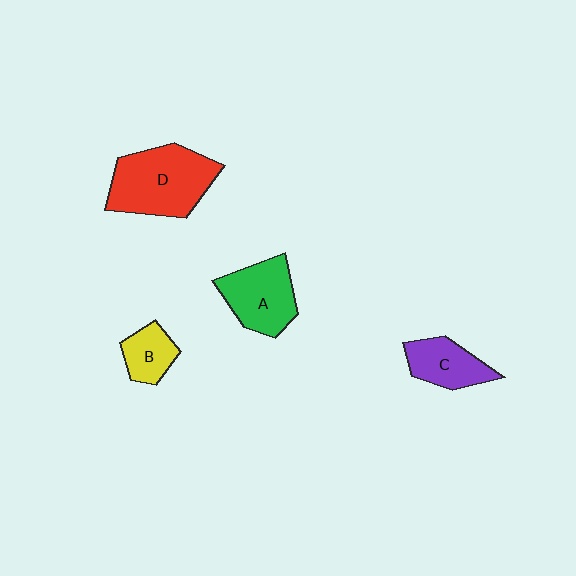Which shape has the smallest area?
Shape B (yellow).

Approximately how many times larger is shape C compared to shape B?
Approximately 1.4 times.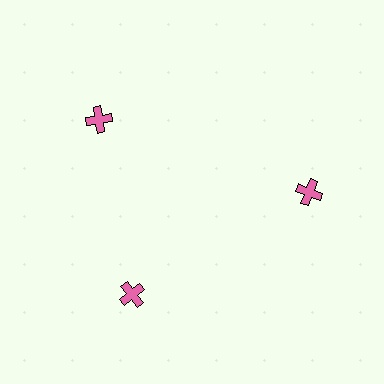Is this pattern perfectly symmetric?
No. The 3 pink crosses are arranged in a ring, but one element near the 11 o'clock position is rotated out of alignment along the ring, breaking the 3-fold rotational symmetry.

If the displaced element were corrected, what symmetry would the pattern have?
It would have 3-fold rotational symmetry — the pattern would map onto itself every 120 degrees.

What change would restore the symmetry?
The symmetry would be restored by rotating it back into even spacing with its neighbors so that all 3 crosses sit at equal angles and equal distance from the center.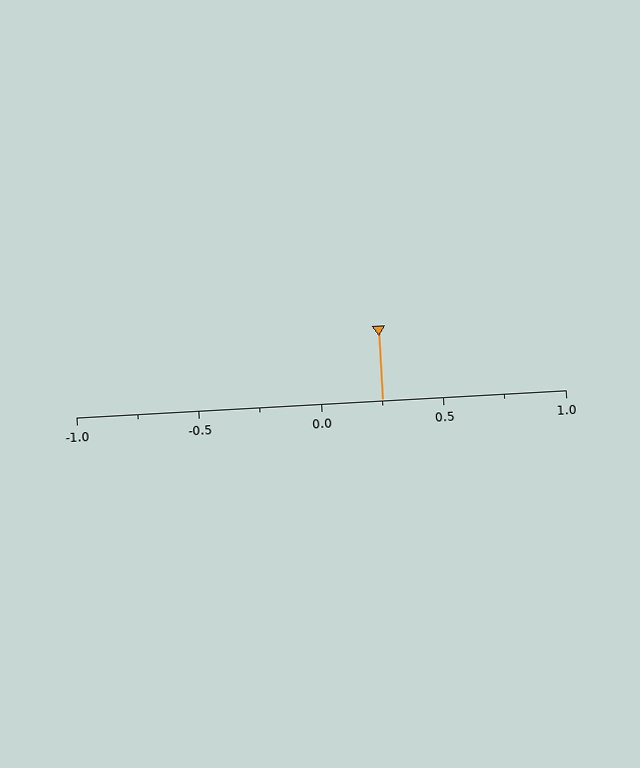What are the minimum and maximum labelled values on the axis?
The axis runs from -1.0 to 1.0.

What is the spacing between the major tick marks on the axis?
The major ticks are spaced 0.5 apart.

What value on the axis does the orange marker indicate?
The marker indicates approximately 0.25.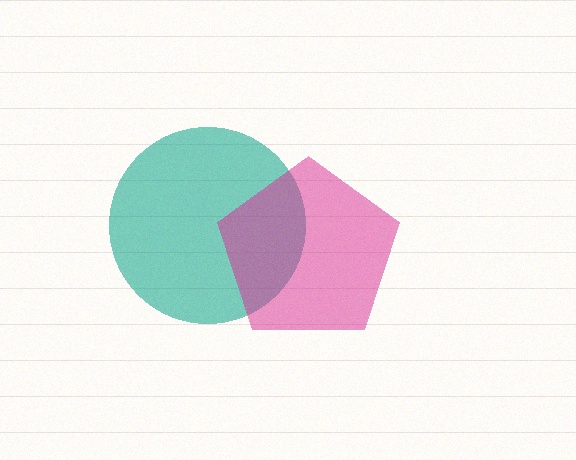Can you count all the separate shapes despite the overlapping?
Yes, there are 2 separate shapes.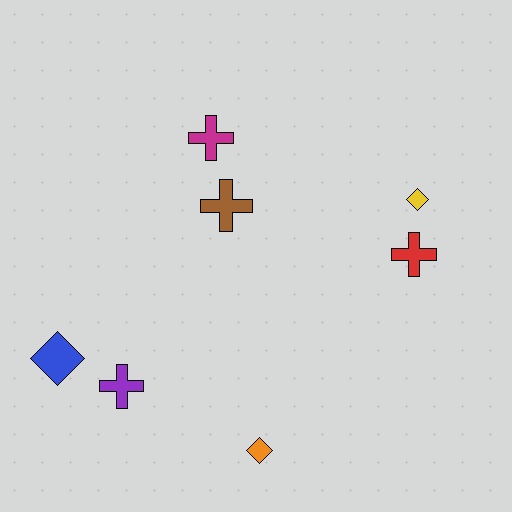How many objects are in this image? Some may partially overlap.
There are 7 objects.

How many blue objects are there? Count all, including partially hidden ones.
There is 1 blue object.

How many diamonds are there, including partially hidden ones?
There are 3 diamonds.